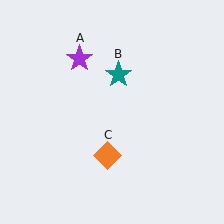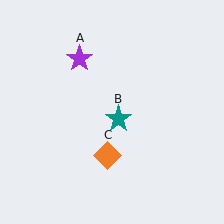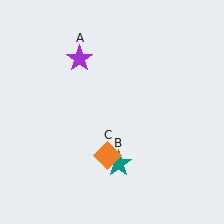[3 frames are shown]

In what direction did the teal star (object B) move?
The teal star (object B) moved down.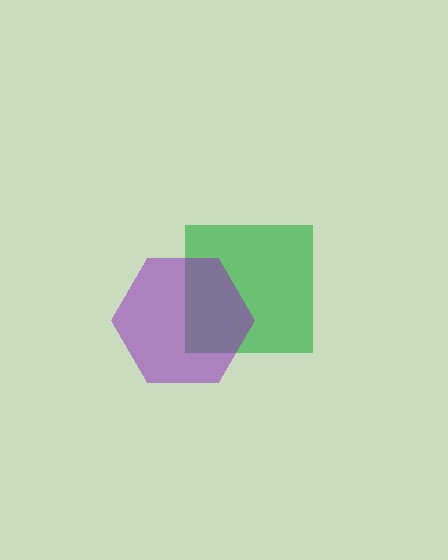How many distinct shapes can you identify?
There are 2 distinct shapes: a green square, a purple hexagon.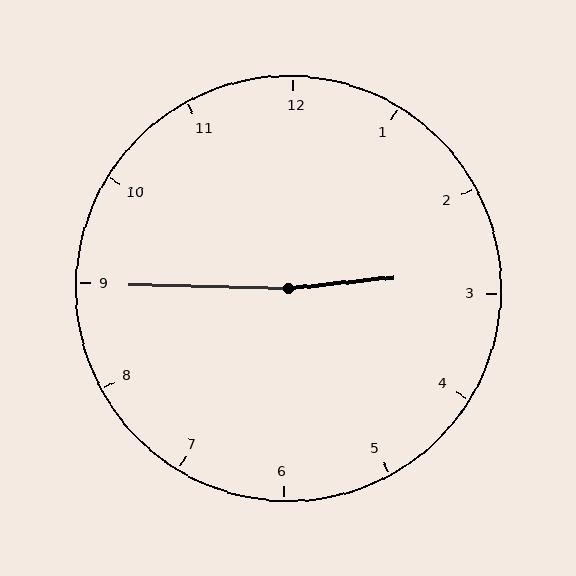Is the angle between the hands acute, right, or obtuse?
It is obtuse.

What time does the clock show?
2:45.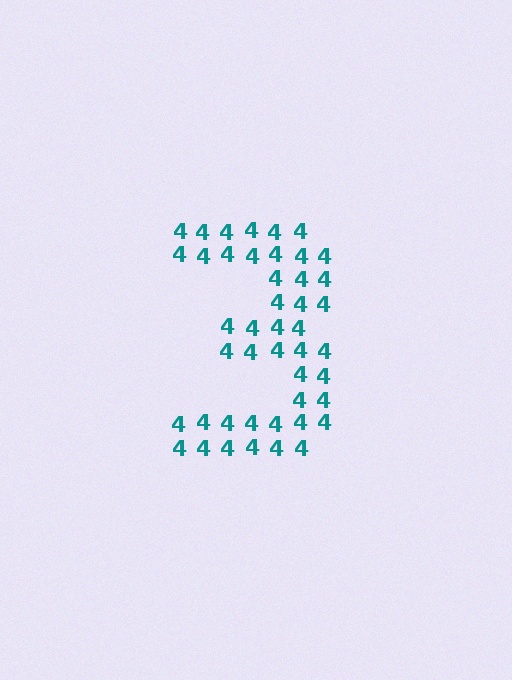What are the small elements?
The small elements are digit 4's.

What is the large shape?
The large shape is the digit 3.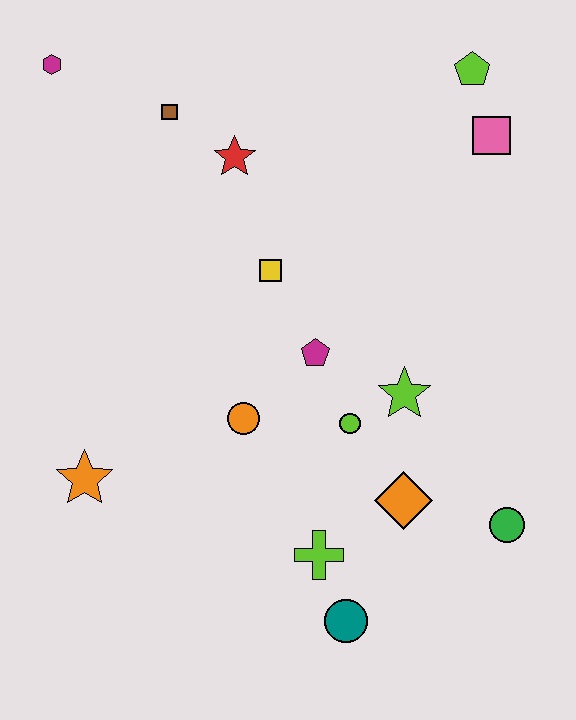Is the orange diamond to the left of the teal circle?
No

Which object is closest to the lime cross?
The teal circle is closest to the lime cross.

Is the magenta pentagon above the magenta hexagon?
No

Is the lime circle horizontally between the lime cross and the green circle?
Yes